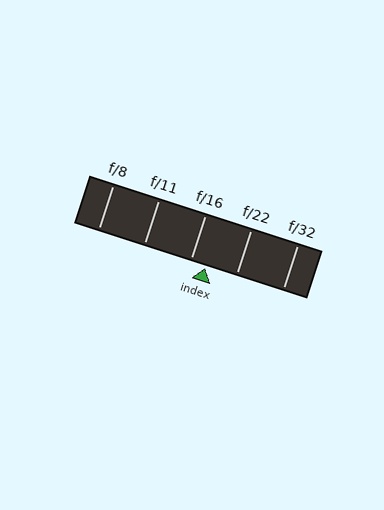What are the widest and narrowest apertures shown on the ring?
The widest aperture shown is f/8 and the narrowest is f/32.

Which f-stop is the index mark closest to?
The index mark is closest to f/16.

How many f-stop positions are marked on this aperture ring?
There are 5 f-stop positions marked.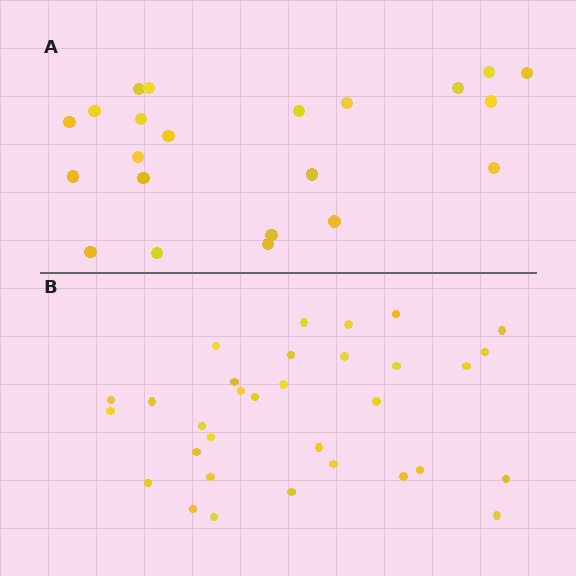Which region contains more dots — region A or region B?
Region B (the bottom region) has more dots.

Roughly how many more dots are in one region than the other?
Region B has roughly 10 or so more dots than region A.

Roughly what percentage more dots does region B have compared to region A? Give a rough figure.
About 45% more.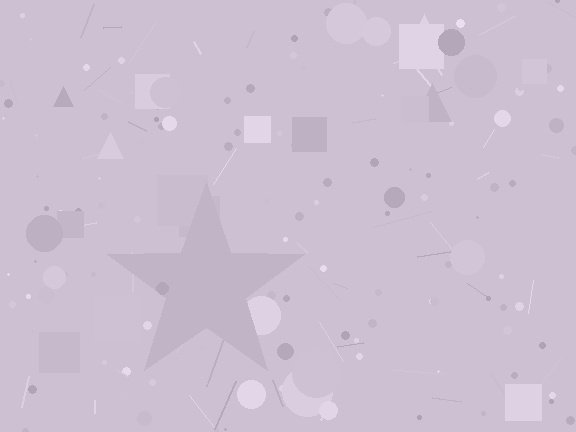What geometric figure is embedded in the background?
A star is embedded in the background.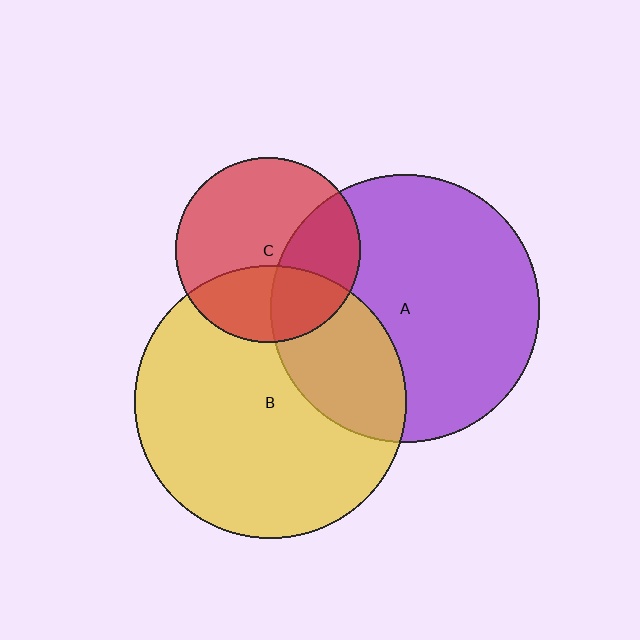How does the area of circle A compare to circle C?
Approximately 2.1 times.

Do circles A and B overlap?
Yes.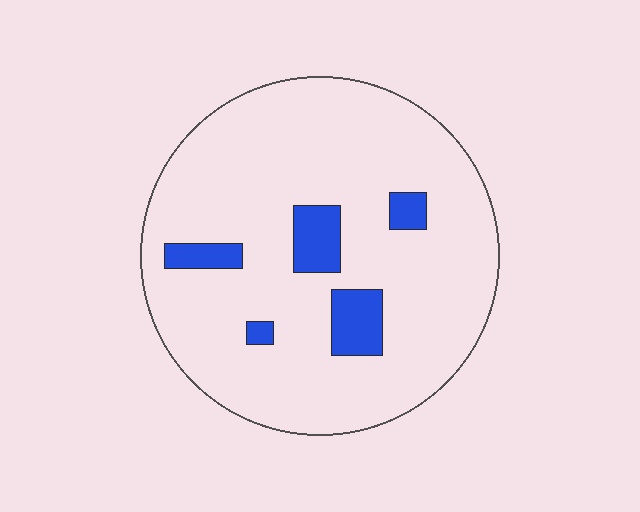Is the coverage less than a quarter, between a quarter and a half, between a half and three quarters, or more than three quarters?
Less than a quarter.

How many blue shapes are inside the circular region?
5.